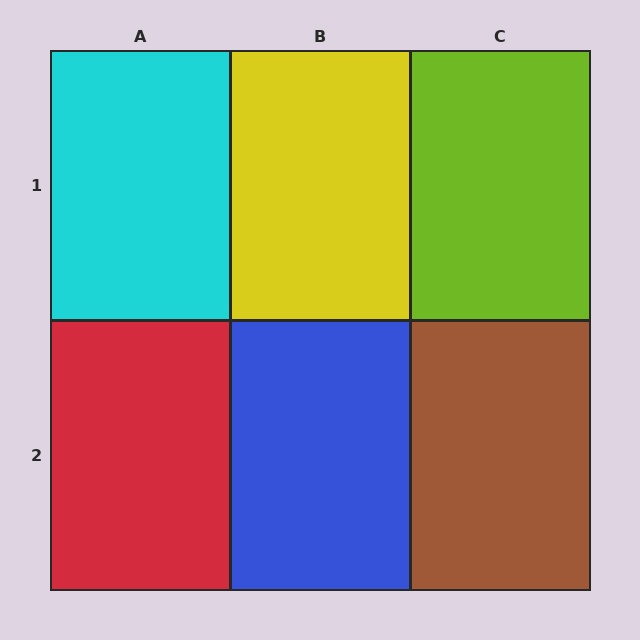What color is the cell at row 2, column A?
Red.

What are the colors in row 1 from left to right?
Cyan, yellow, lime.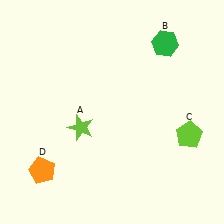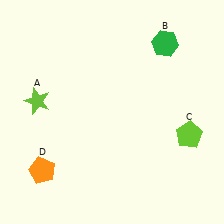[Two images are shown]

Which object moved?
The lime star (A) moved left.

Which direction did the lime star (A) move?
The lime star (A) moved left.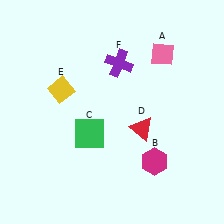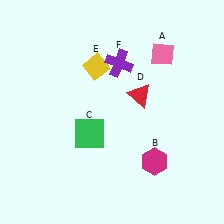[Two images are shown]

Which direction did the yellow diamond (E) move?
The yellow diamond (E) moved right.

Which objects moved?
The objects that moved are: the red triangle (D), the yellow diamond (E).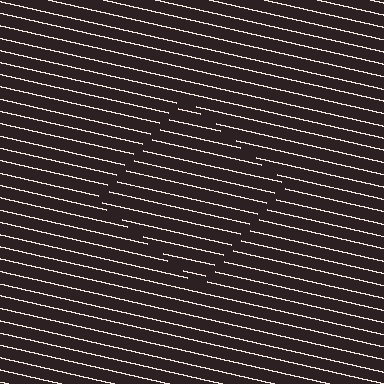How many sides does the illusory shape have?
4 sides — the line-ends trace a square.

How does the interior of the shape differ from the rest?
The interior of the shape contains the same grating, shifted by half a period — the contour is defined by the phase discontinuity where line-ends from the inner and outer gratings abut.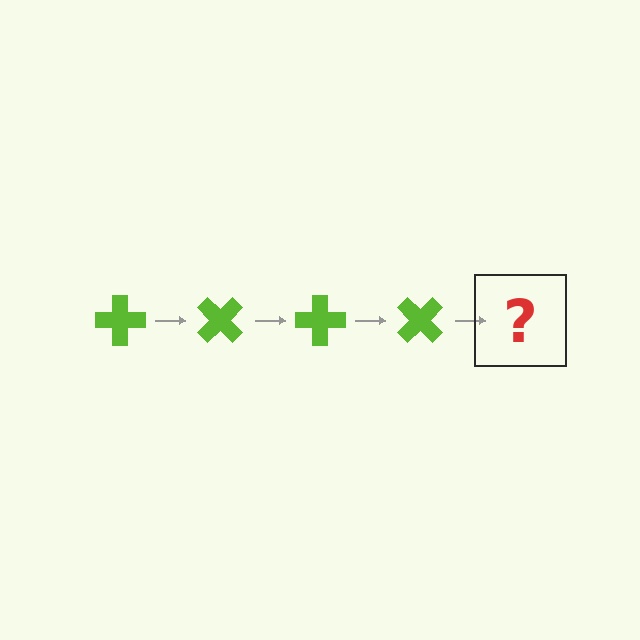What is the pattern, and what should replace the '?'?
The pattern is that the cross rotates 45 degrees each step. The '?' should be a lime cross rotated 180 degrees.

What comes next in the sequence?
The next element should be a lime cross rotated 180 degrees.